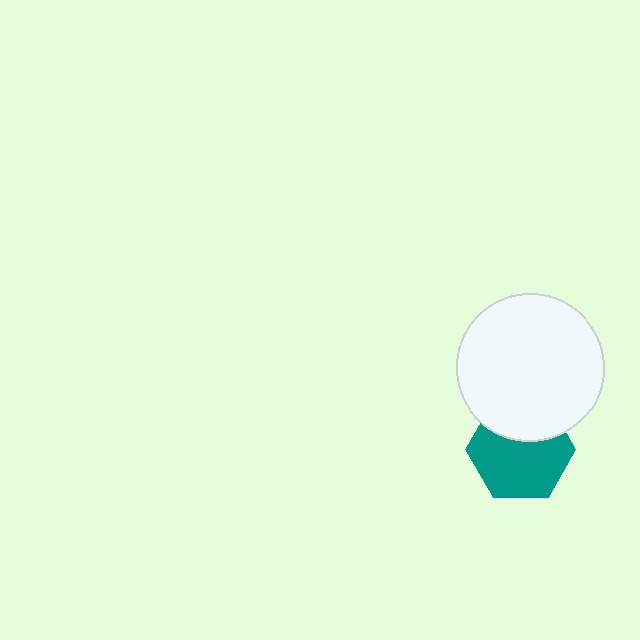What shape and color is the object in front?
The object in front is a white circle.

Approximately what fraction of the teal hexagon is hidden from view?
Roughly 34% of the teal hexagon is hidden behind the white circle.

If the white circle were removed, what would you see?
You would see the complete teal hexagon.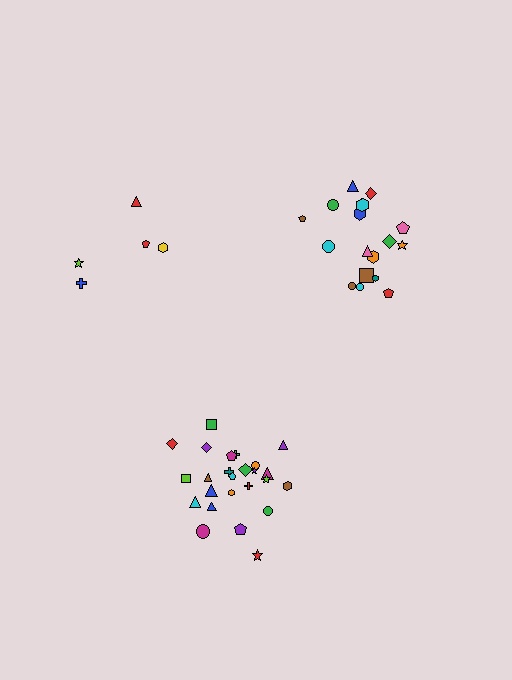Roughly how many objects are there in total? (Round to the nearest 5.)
Roughly 50 objects in total.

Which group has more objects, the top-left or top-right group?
The top-right group.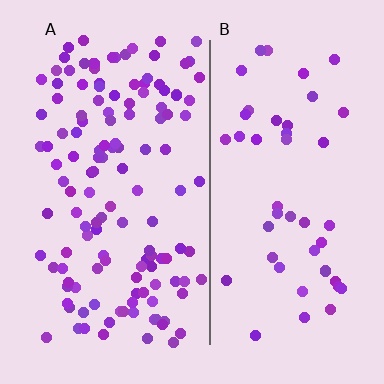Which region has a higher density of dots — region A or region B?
A (the left).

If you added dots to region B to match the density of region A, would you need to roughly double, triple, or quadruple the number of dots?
Approximately triple.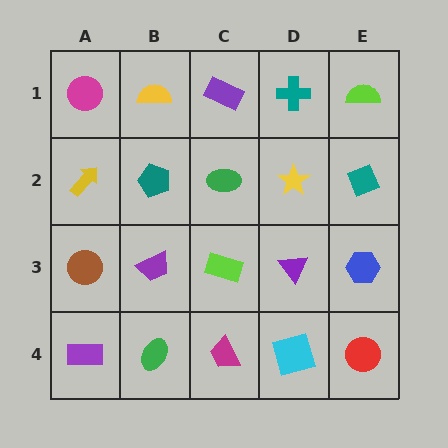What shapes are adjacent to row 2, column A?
A magenta circle (row 1, column A), a brown circle (row 3, column A), a teal pentagon (row 2, column B).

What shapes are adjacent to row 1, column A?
A yellow arrow (row 2, column A), a yellow semicircle (row 1, column B).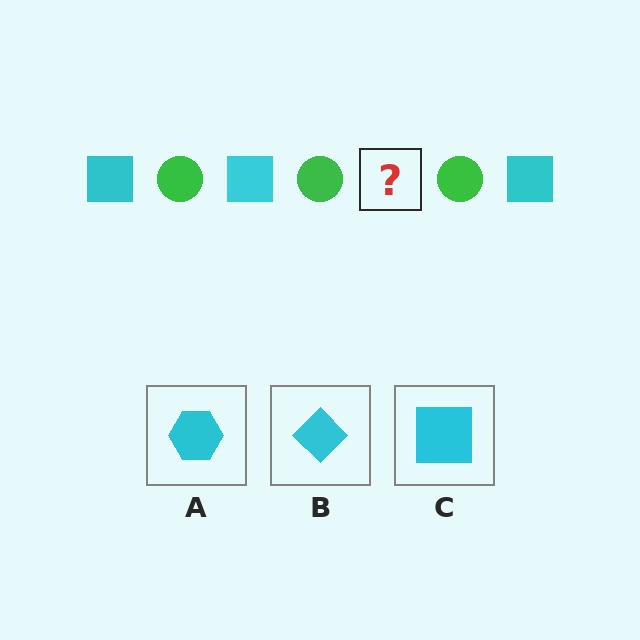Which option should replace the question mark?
Option C.